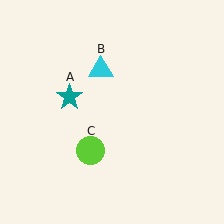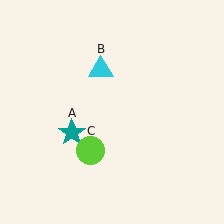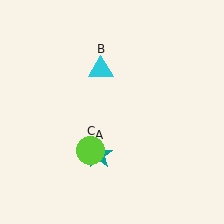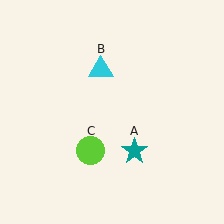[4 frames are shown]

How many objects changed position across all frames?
1 object changed position: teal star (object A).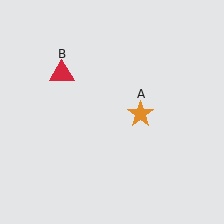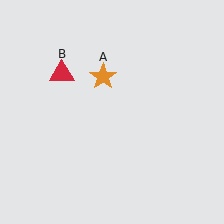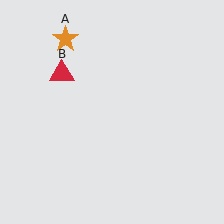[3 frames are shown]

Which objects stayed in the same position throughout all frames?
Red triangle (object B) remained stationary.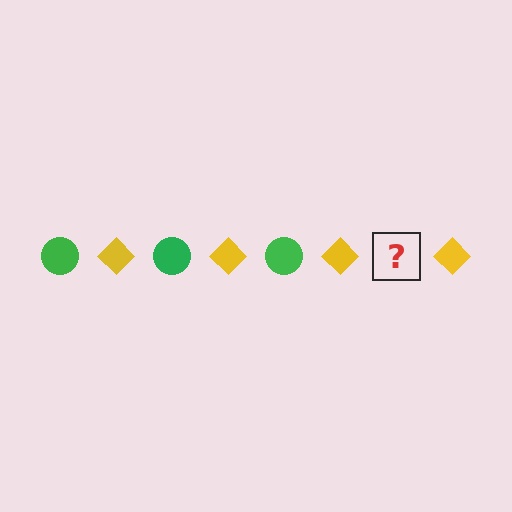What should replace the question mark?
The question mark should be replaced with a green circle.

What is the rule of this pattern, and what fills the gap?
The rule is that the pattern alternates between green circle and yellow diamond. The gap should be filled with a green circle.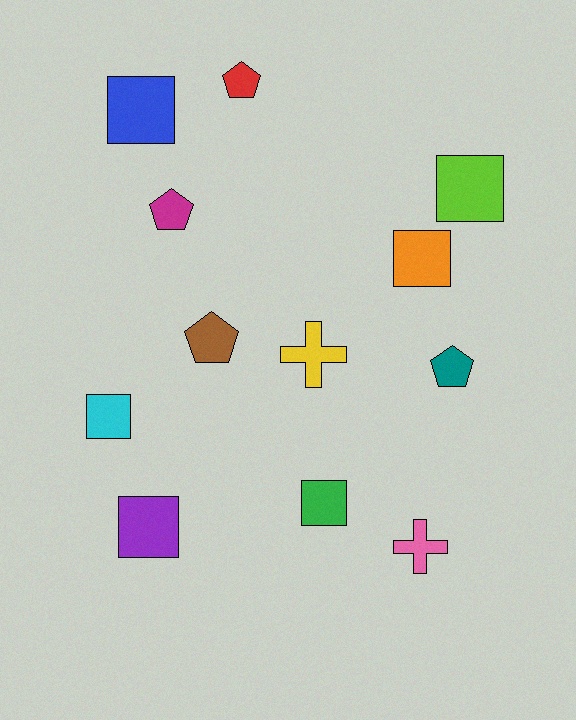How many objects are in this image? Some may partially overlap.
There are 12 objects.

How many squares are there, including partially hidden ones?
There are 6 squares.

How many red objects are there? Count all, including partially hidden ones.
There is 1 red object.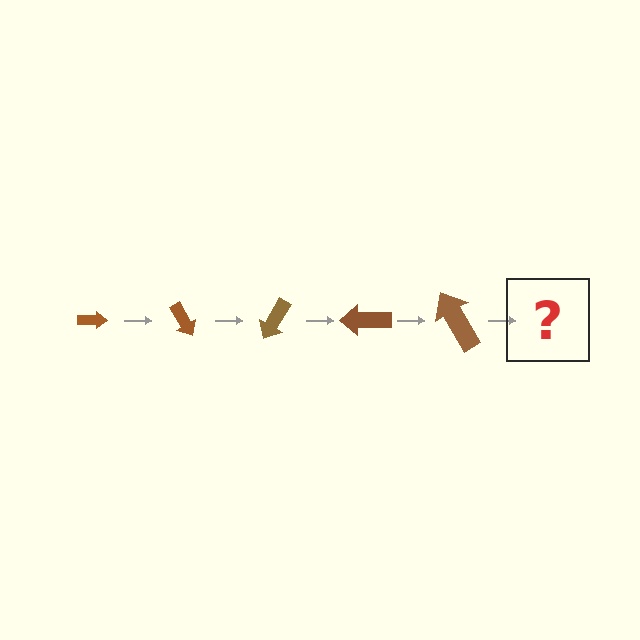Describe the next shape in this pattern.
It should be an arrow, larger than the previous one and rotated 300 degrees from the start.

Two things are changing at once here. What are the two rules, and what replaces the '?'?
The two rules are that the arrow grows larger each step and it rotates 60 degrees each step. The '?' should be an arrow, larger than the previous one and rotated 300 degrees from the start.